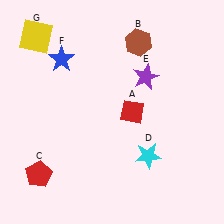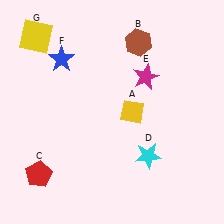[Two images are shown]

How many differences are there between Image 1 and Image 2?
There are 2 differences between the two images.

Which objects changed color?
A changed from red to yellow. E changed from purple to magenta.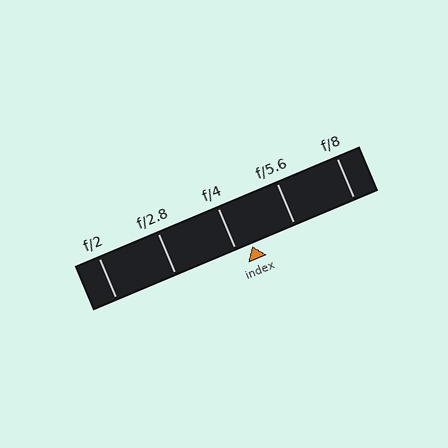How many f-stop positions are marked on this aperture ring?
There are 5 f-stop positions marked.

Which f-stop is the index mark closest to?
The index mark is closest to f/4.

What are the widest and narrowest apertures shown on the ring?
The widest aperture shown is f/2 and the narrowest is f/8.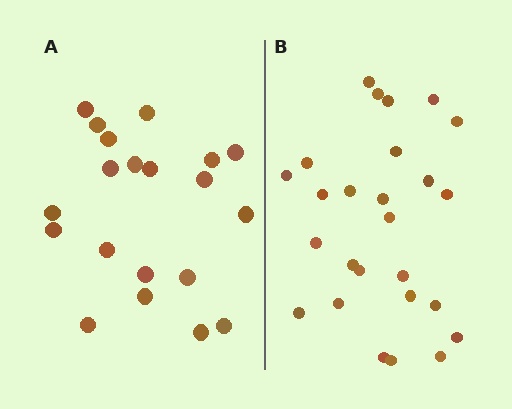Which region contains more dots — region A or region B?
Region B (the right region) has more dots.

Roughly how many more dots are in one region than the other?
Region B has about 6 more dots than region A.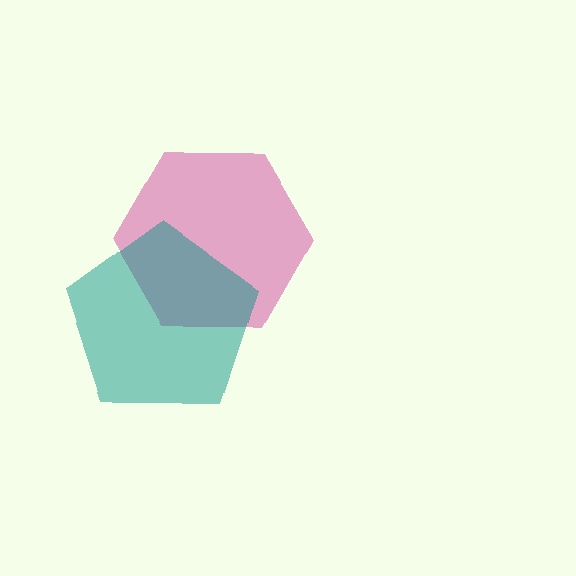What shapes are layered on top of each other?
The layered shapes are: a magenta hexagon, a teal pentagon.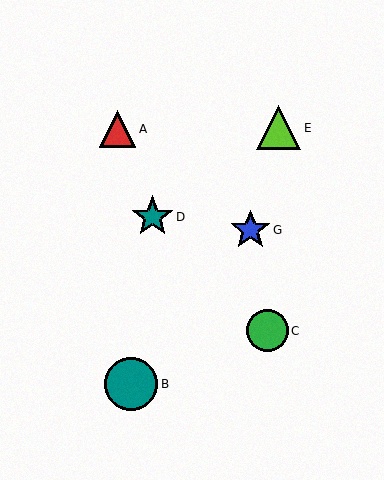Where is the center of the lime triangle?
The center of the lime triangle is at (279, 128).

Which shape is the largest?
The teal circle (labeled B) is the largest.